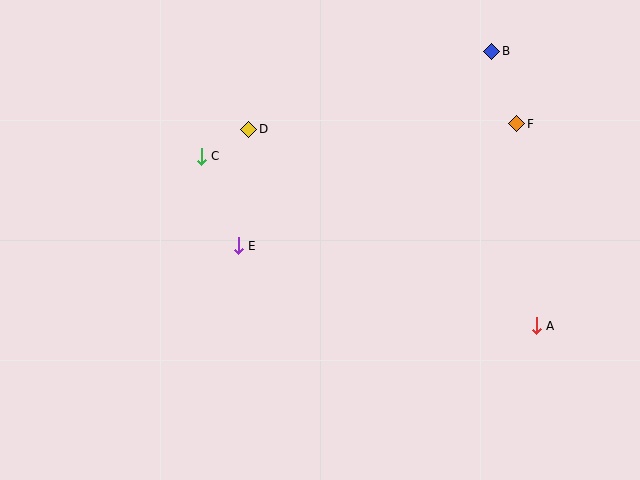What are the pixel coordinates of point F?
Point F is at (517, 124).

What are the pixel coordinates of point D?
Point D is at (249, 129).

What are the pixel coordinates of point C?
Point C is at (201, 156).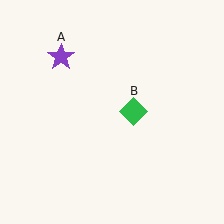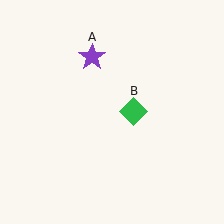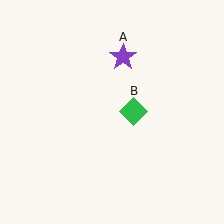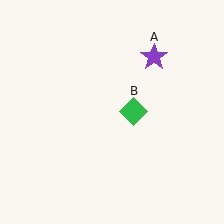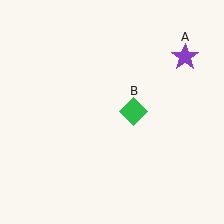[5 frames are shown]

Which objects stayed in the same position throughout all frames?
Green diamond (object B) remained stationary.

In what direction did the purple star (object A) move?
The purple star (object A) moved right.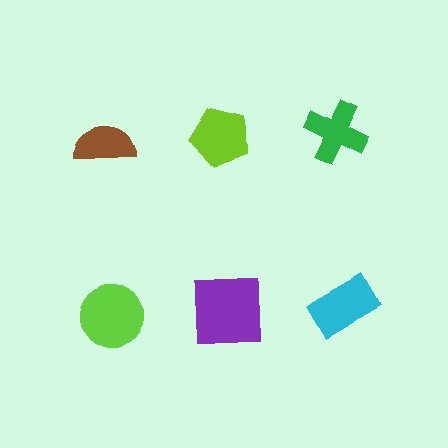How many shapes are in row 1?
3 shapes.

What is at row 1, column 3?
A green cross.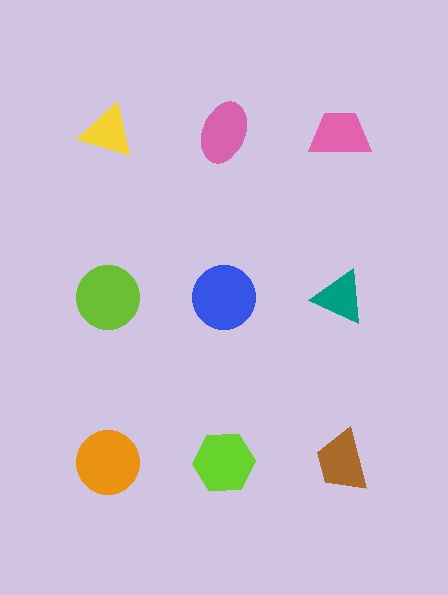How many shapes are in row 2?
3 shapes.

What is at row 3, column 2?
A lime hexagon.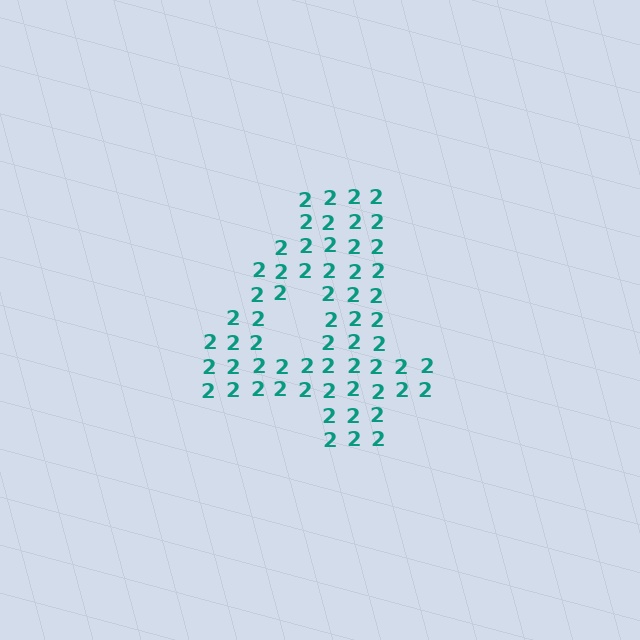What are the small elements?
The small elements are digit 2's.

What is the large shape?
The large shape is the digit 4.